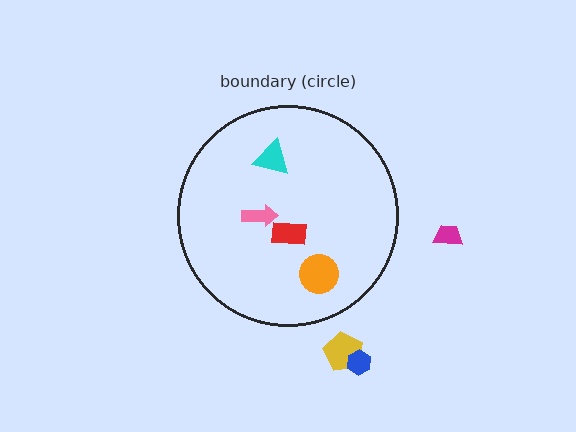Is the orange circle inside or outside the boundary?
Inside.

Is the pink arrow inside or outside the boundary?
Inside.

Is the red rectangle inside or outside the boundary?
Inside.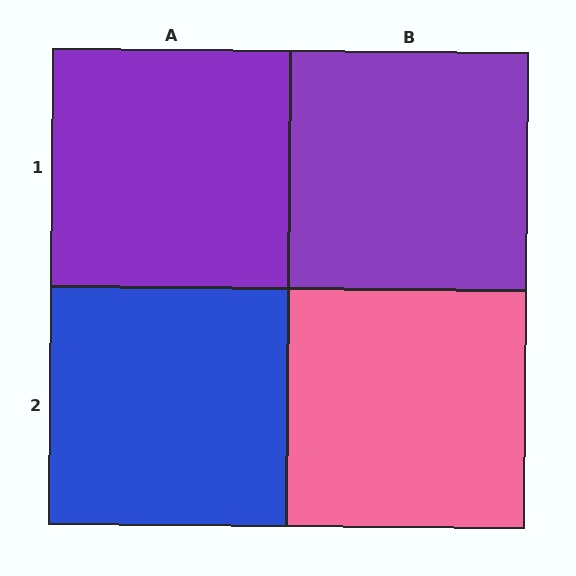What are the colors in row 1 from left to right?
Purple, purple.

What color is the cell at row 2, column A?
Blue.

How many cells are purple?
2 cells are purple.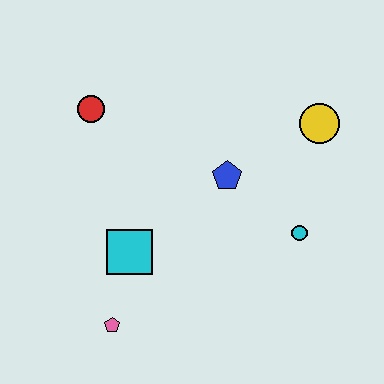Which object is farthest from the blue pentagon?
The pink pentagon is farthest from the blue pentagon.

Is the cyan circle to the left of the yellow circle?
Yes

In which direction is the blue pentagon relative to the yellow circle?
The blue pentagon is to the left of the yellow circle.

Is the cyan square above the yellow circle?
No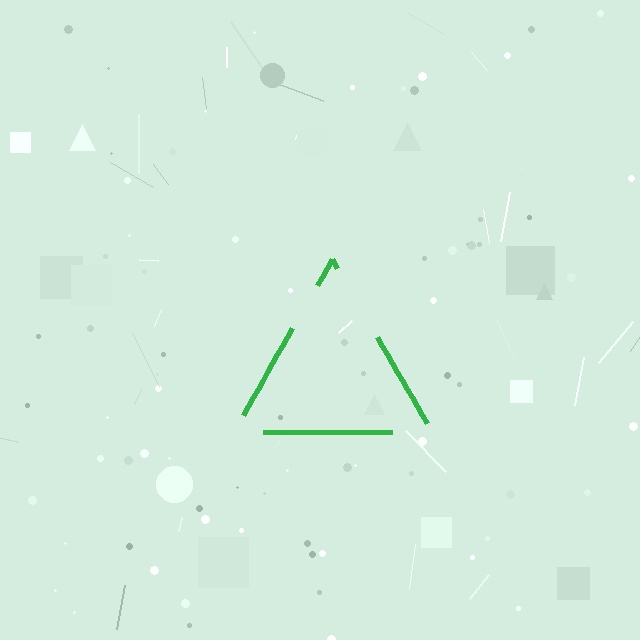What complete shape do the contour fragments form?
The contour fragments form a triangle.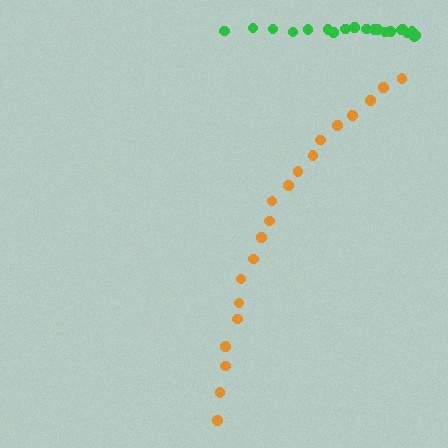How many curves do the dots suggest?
There are 2 distinct paths.